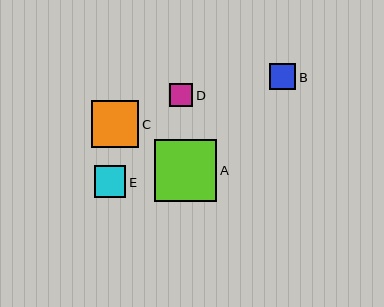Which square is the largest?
Square A is the largest with a size of approximately 62 pixels.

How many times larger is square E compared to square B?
Square E is approximately 1.2 times the size of square B.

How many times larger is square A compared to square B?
Square A is approximately 2.4 times the size of square B.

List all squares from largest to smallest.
From largest to smallest: A, C, E, B, D.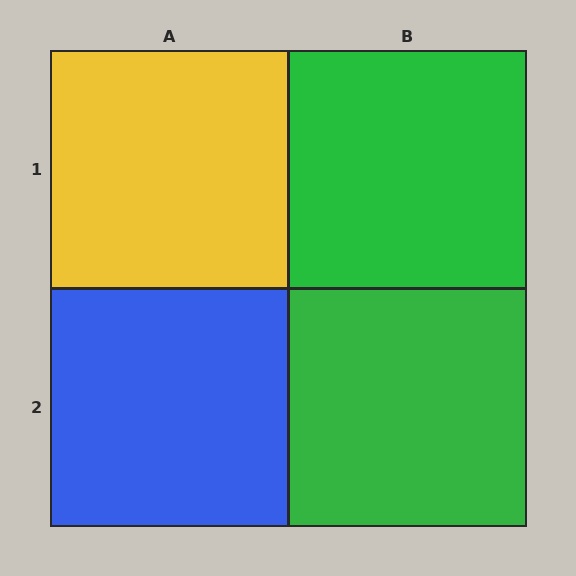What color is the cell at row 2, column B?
Green.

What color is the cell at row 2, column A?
Blue.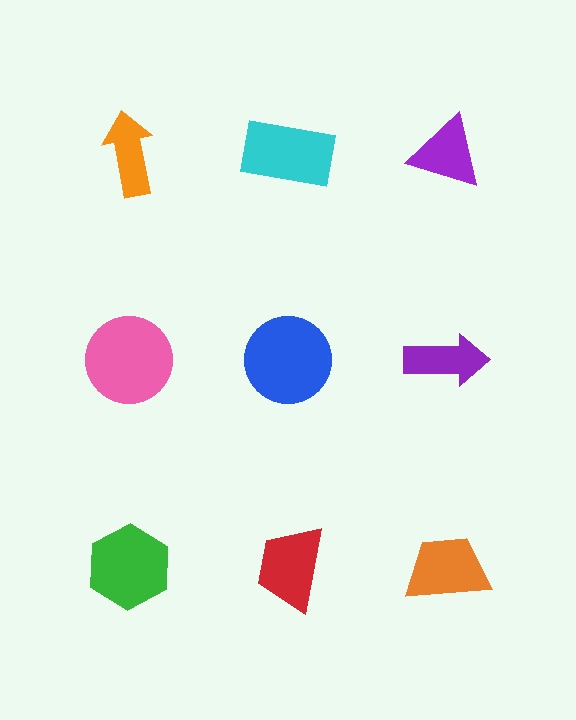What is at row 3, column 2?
A red trapezoid.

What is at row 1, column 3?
A purple triangle.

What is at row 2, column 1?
A pink circle.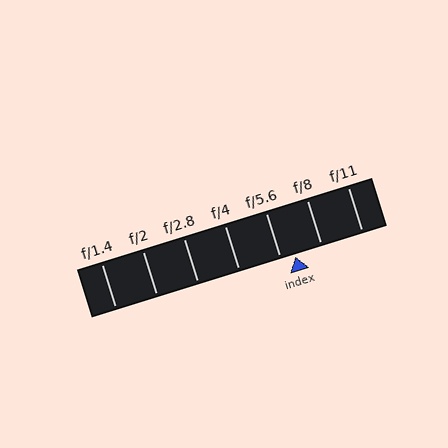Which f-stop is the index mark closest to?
The index mark is closest to f/5.6.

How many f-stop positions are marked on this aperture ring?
There are 7 f-stop positions marked.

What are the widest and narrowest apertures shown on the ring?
The widest aperture shown is f/1.4 and the narrowest is f/11.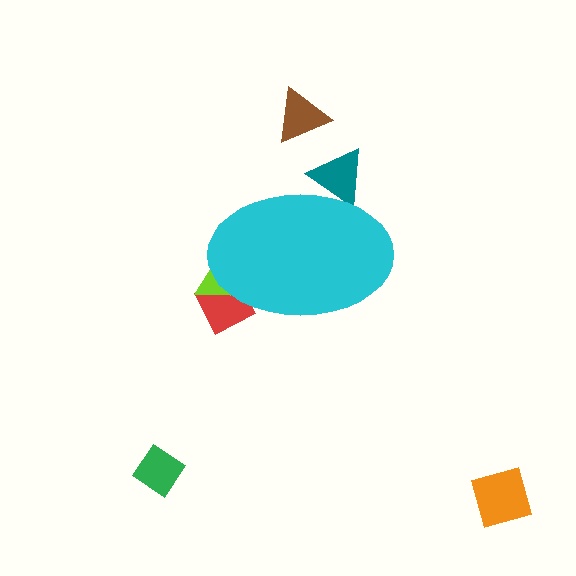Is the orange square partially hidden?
No, the orange square is fully visible.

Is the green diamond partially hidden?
No, the green diamond is fully visible.